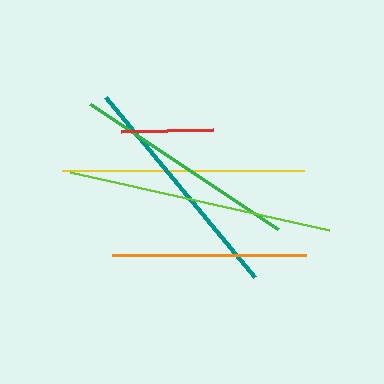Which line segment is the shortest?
The red line is the shortest at approximately 92 pixels.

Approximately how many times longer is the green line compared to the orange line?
The green line is approximately 1.2 times the length of the orange line.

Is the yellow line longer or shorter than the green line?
The yellow line is longer than the green line.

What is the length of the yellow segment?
The yellow segment is approximately 242 pixels long.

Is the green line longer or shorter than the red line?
The green line is longer than the red line.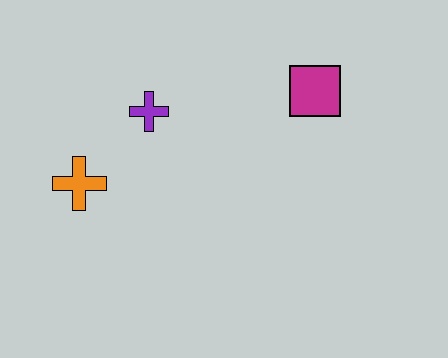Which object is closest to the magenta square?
The purple cross is closest to the magenta square.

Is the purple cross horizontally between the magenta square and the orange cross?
Yes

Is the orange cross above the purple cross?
No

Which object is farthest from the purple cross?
The magenta square is farthest from the purple cross.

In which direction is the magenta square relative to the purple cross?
The magenta square is to the right of the purple cross.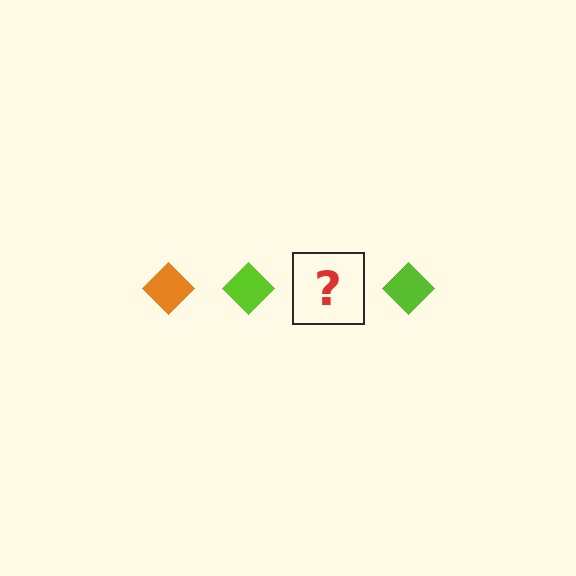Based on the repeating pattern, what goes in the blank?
The blank should be an orange diamond.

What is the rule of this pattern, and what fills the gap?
The rule is that the pattern cycles through orange, lime diamonds. The gap should be filled with an orange diamond.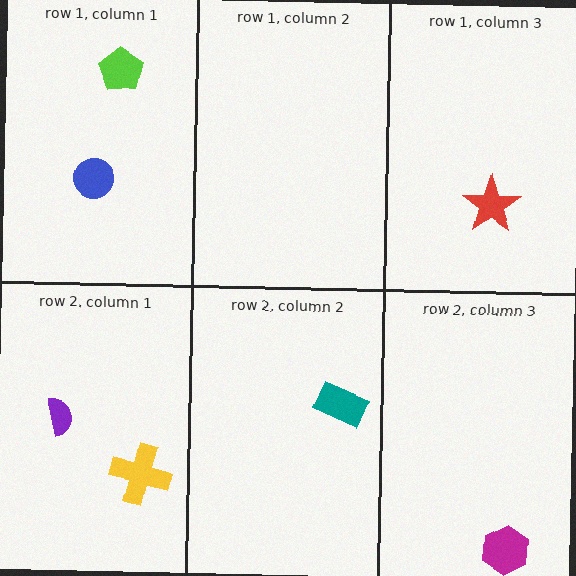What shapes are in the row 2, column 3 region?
The magenta hexagon.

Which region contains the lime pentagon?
The row 1, column 1 region.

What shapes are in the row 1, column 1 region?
The lime pentagon, the blue circle.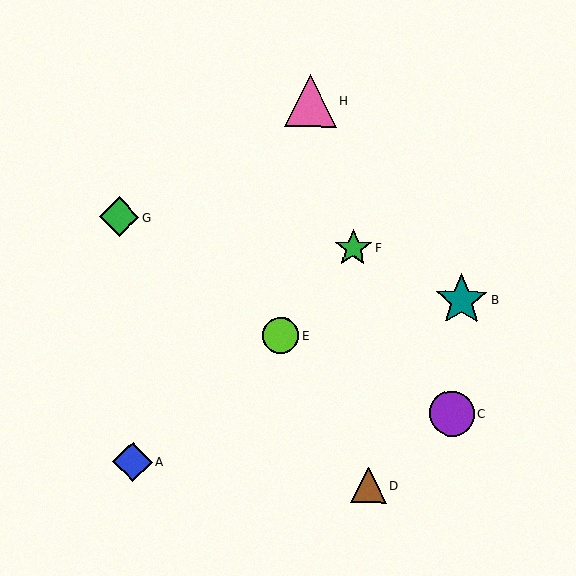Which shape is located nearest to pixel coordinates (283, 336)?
The lime circle (labeled E) at (281, 336) is nearest to that location.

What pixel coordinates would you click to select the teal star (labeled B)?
Click at (461, 300) to select the teal star B.